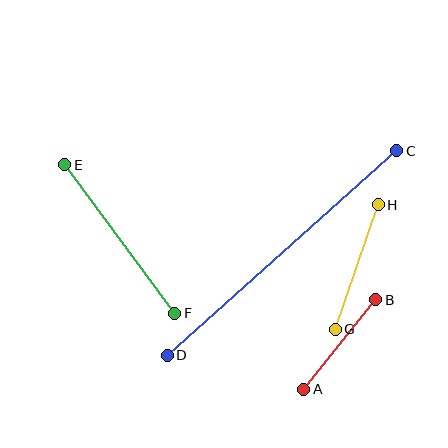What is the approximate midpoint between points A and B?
The midpoint is at approximately (340, 345) pixels.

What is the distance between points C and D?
The distance is approximately 307 pixels.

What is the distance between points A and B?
The distance is approximately 115 pixels.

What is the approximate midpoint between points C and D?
The midpoint is at approximately (282, 253) pixels.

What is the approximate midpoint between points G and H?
The midpoint is at approximately (357, 267) pixels.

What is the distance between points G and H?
The distance is approximately 132 pixels.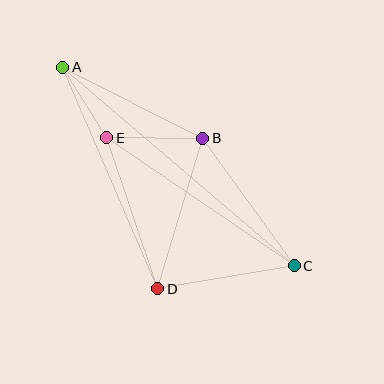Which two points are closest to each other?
Points A and E are closest to each other.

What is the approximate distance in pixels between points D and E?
The distance between D and E is approximately 160 pixels.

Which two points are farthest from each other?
Points A and C are farthest from each other.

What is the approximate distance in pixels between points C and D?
The distance between C and D is approximately 139 pixels.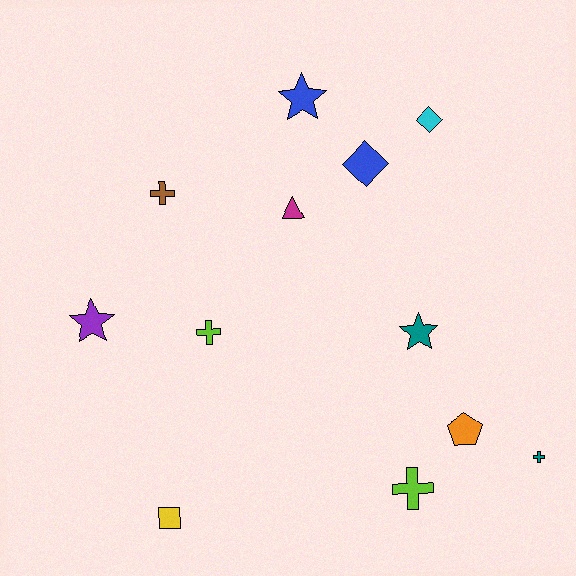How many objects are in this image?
There are 12 objects.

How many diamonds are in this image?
There are 2 diamonds.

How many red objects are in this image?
There are no red objects.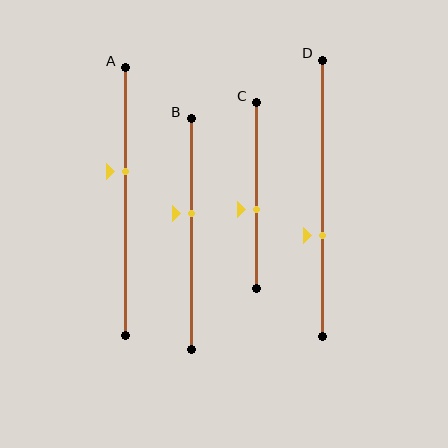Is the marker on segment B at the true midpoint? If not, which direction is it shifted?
No, the marker on segment B is shifted upward by about 9% of the segment length.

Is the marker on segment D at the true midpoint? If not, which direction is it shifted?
No, the marker on segment D is shifted downward by about 13% of the segment length.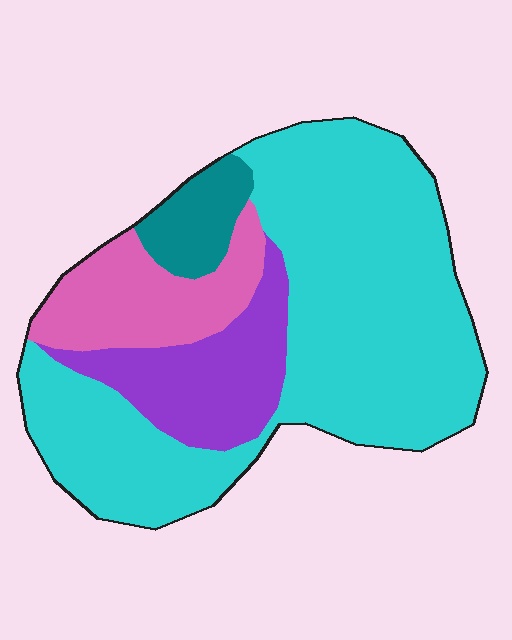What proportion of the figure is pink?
Pink covers about 15% of the figure.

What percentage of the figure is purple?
Purple covers roughly 15% of the figure.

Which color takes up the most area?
Cyan, at roughly 60%.